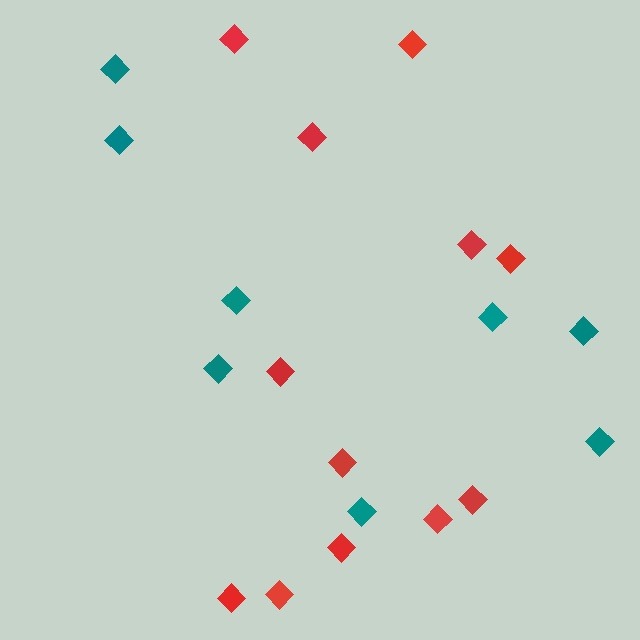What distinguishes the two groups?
There are 2 groups: one group of red diamonds (12) and one group of teal diamonds (8).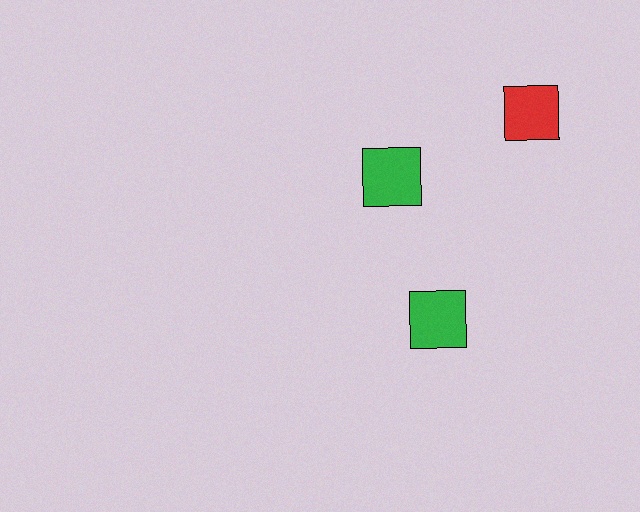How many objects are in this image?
There are 3 objects.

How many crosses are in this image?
There are no crosses.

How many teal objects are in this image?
There are no teal objects.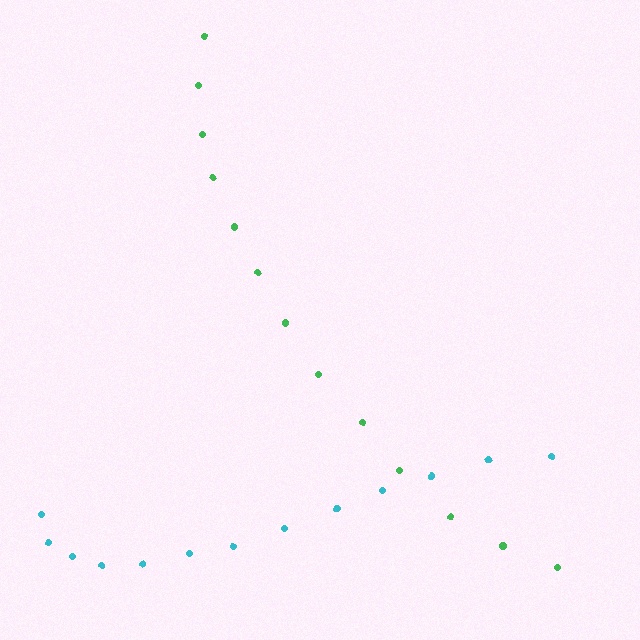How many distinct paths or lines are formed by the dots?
There are 2 distinct paths.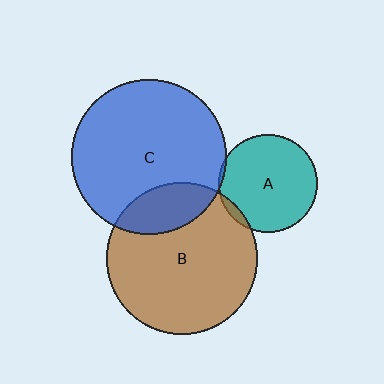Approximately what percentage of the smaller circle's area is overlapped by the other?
Approximately 5%.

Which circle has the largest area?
Circle C (blue).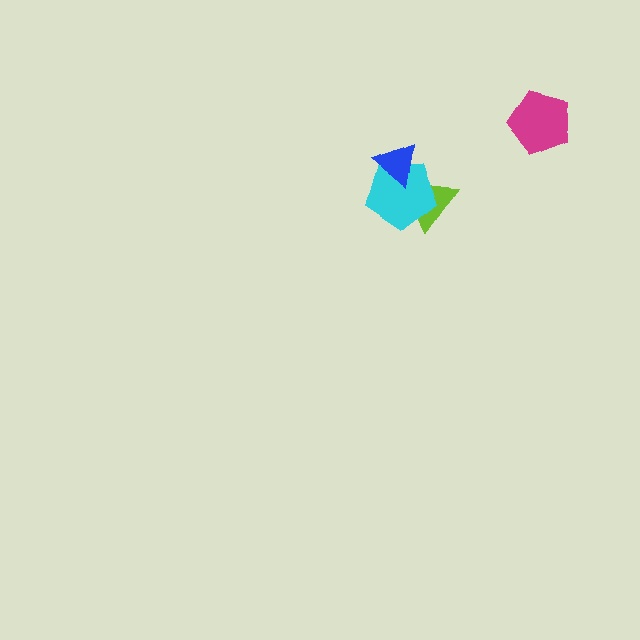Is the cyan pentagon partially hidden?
Yes, it is partially covered by another shape.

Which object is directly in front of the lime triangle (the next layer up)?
The cyan pentagon is directly in front of the lime triangle.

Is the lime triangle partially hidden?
Yes, it is partially covered by another shape.